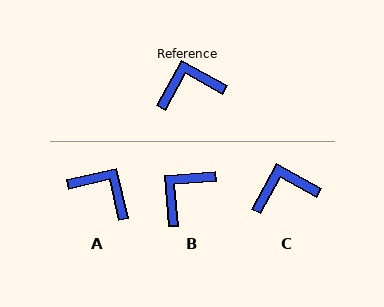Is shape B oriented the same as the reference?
No, it is off by about 33 degrees.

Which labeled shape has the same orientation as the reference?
C.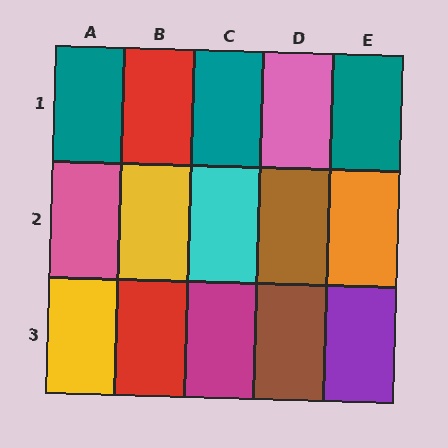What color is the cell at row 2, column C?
Cyan.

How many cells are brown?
2 cells are brown.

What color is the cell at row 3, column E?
Purple.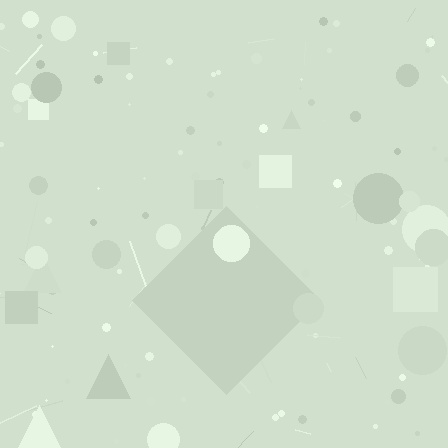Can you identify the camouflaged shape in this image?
The camouflaged shape is a diamond.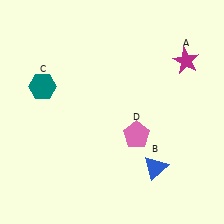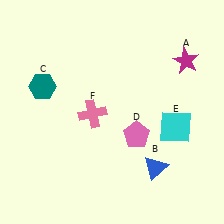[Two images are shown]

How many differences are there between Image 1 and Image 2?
There are 2 differences between the two images.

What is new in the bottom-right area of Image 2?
A cyan square (E) was added in the bottom-right area of Image 2.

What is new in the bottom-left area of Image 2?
A pink cross (F) was added in the bottom-left area of Image 2.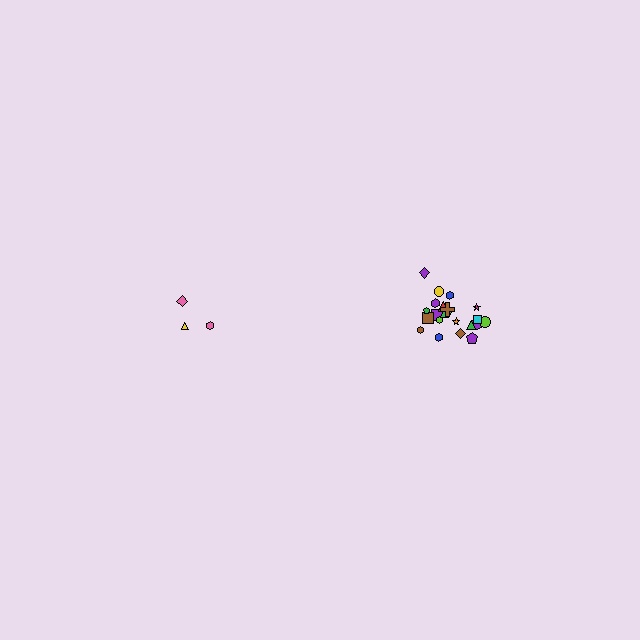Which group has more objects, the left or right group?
The right group.